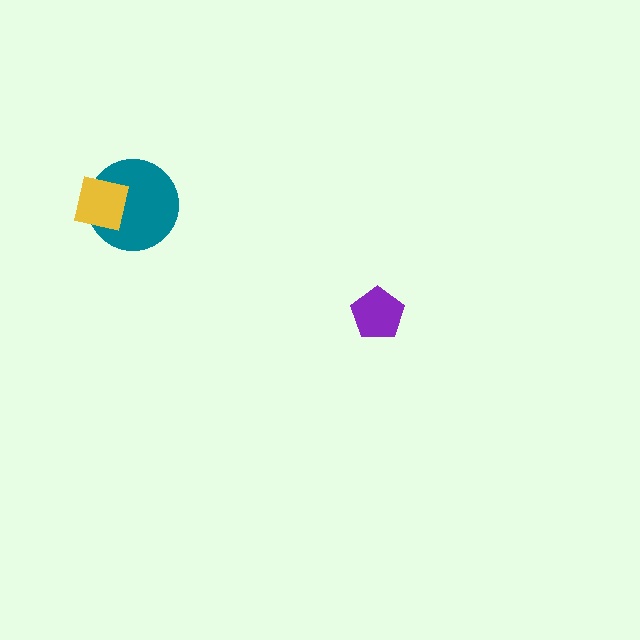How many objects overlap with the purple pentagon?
0 objects overlap with the purple pentagon.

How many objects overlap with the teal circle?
1 object overlaps with the teal circle.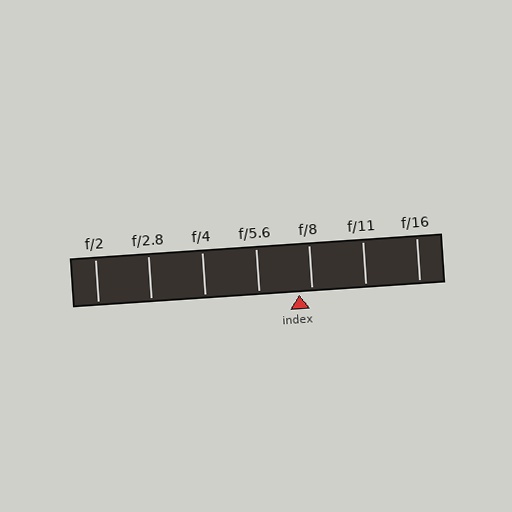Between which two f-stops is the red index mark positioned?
The index mark is between f/5.6 and f/8.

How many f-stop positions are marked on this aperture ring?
There are 7 f-stop positions marked.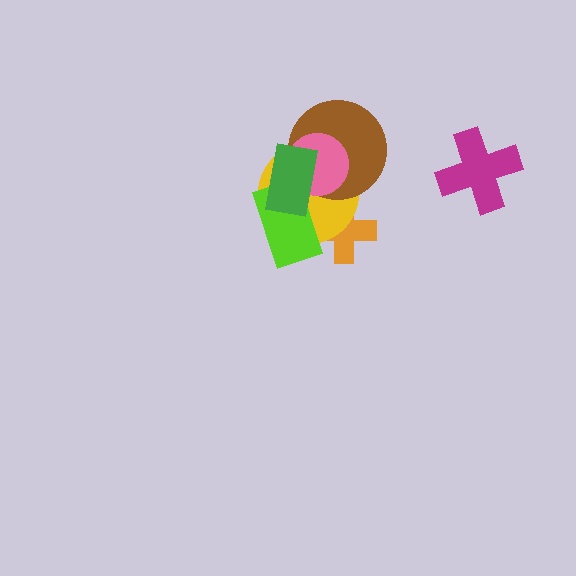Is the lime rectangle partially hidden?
Yes, it is partially covered by another shape.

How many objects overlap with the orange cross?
2 objects overlap with the orange cross.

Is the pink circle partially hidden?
Yes, it is partially covered by another shape.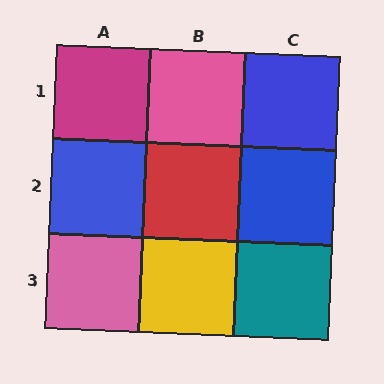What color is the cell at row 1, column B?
Pink.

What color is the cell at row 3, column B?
Yellow.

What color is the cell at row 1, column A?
Magenta.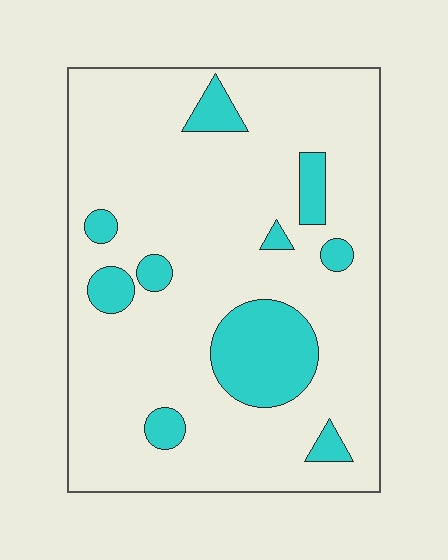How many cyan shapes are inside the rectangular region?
10.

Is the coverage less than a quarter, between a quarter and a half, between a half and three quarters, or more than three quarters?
Less than a quarter.